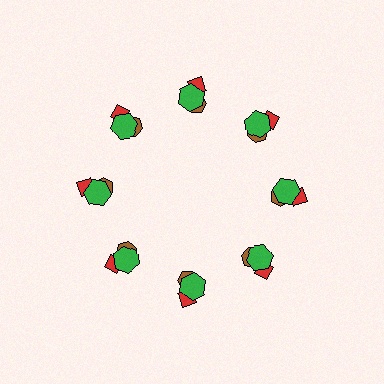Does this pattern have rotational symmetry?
Yes, this pattern has 8-fold rotational symmetry. It looks the same after rotating 45 degrees around the center.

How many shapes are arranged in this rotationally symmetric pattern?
There are 24 shapes, arranged in 8 groups of 3.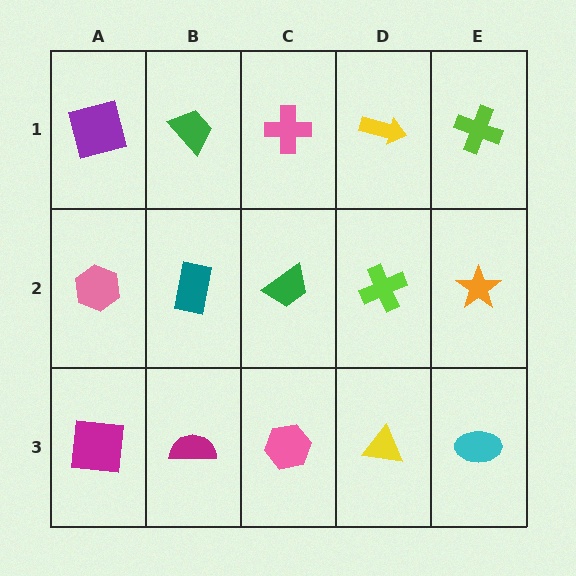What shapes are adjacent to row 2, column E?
A lime cross (row 1, column E), a cyan ellipse (row 3, column E), a lime cross (row 2, column D).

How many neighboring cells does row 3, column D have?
3.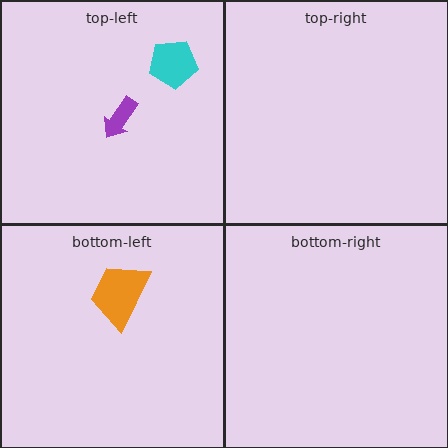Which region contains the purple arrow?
The top-left region.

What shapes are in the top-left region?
The purple arrow, the cyan pentagon.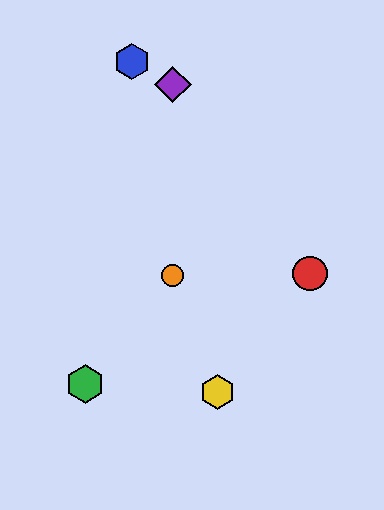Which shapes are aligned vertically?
The purple diamond, the orange circle are aligned vertically.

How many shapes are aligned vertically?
2 shapes (the purple diamond, the orange circle) are aligned vertically.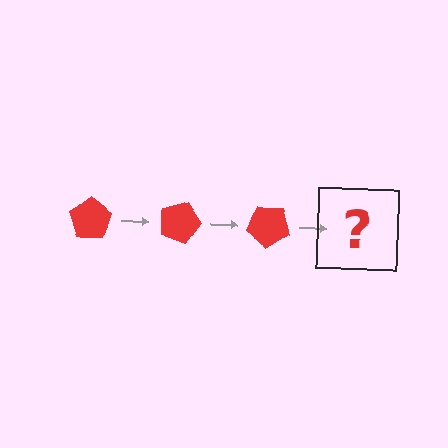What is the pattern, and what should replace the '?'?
The pattern is that the pentagon rotates 20 degrees each step. The '?' should be a red pentagon rotated 60 degrees.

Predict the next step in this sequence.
The next step is a red pentagon rotated 60 degrees.